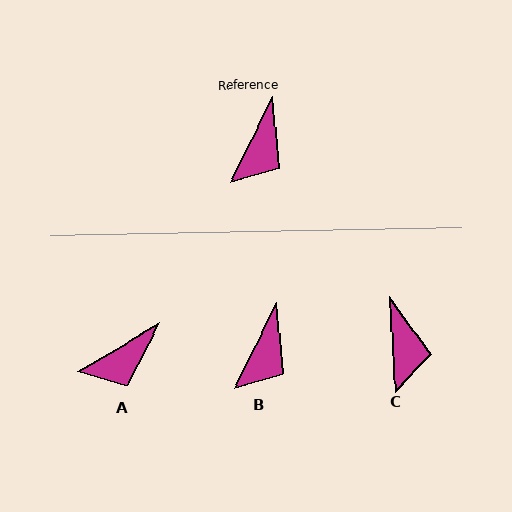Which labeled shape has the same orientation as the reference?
B.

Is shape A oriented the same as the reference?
No, it is off by about 33 degrees.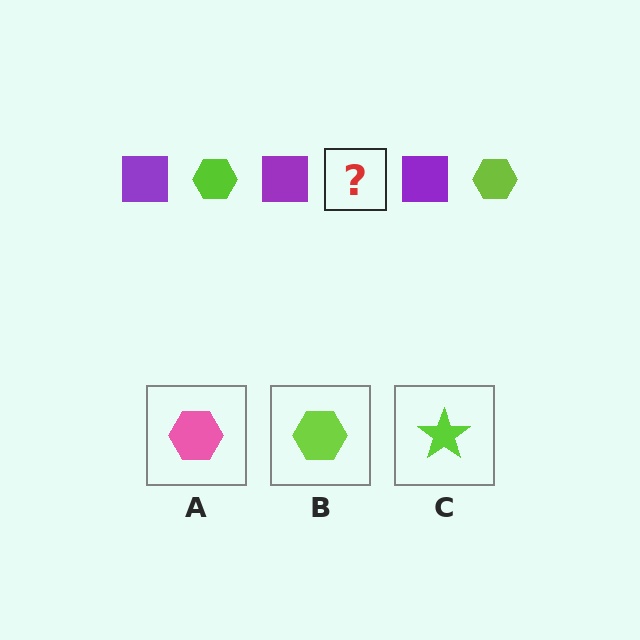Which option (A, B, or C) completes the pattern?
B.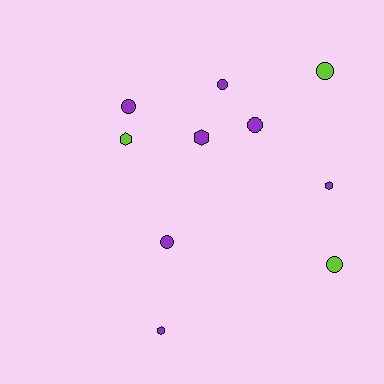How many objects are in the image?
There are 10 objects.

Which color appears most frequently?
Purple, with 7 objects.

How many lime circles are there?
There are 2 lime circles.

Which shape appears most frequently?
Circle, with 6 objects.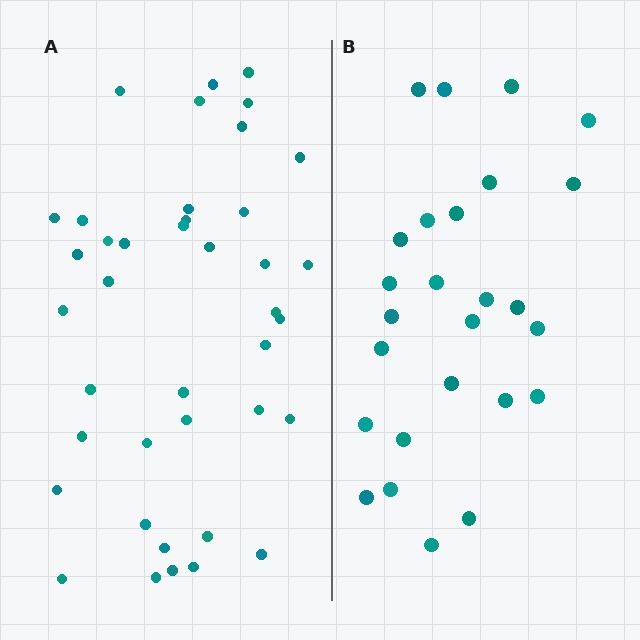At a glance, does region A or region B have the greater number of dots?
Region A (the left region) has more dots.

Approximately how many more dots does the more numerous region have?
Region A has approximately 15 more dots than region B.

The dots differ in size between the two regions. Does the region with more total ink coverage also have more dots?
No. Region B has more total ink coverage because its dots are larger, but region A actually contains more individual dots. Total area can be misleading — the number of items is what matters here.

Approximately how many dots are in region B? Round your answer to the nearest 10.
About 30 dots. (The exact count is 26, which rounds to 30.)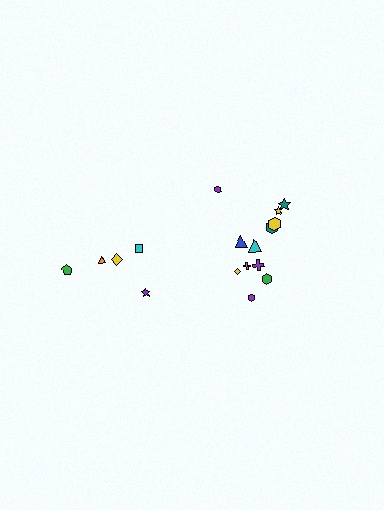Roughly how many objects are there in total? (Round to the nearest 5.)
Roughly 15 objects in total.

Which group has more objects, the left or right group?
The right group.